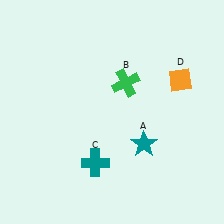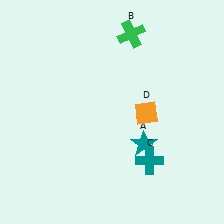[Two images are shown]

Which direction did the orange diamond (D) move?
The orange diamond (D) moved left.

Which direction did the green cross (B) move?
The green cross (B) moved up.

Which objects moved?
The objects that moved are: the green cross (B), the teal cross (C), the orange diamond (D).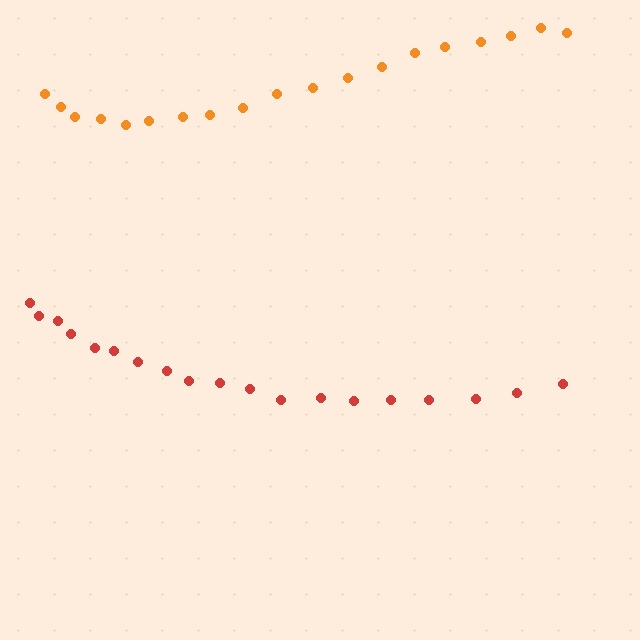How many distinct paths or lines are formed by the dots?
There are 2 distinct paths.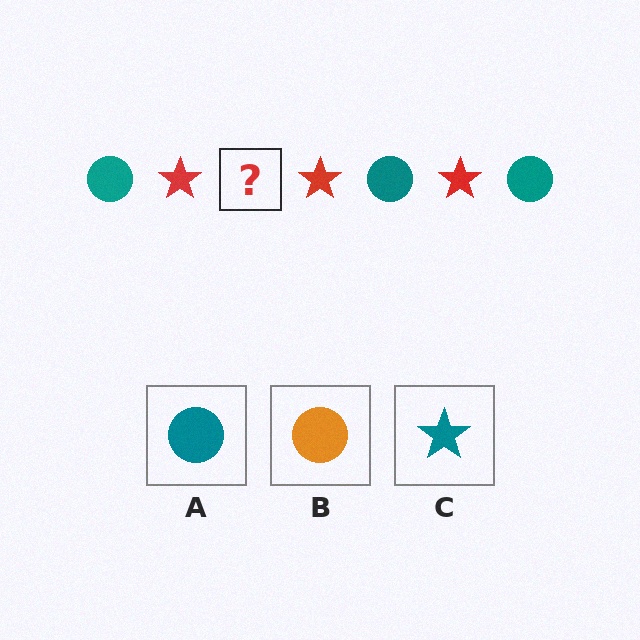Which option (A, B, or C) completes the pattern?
A.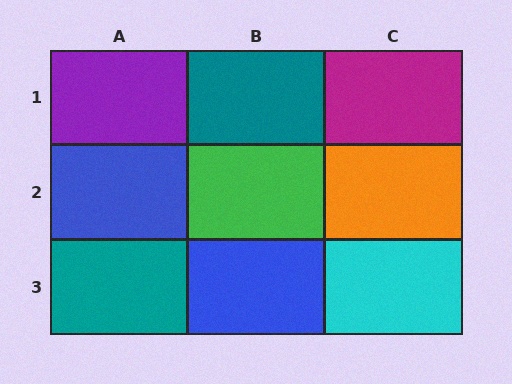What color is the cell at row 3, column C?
Cyan.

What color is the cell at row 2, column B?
Green.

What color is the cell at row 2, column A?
Blue.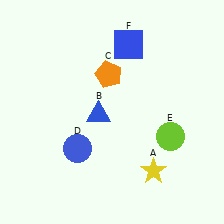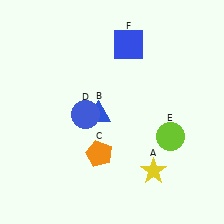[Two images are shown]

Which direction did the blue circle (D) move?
The blue circle (D) moved up.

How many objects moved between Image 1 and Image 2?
2 objects moved between the two images.